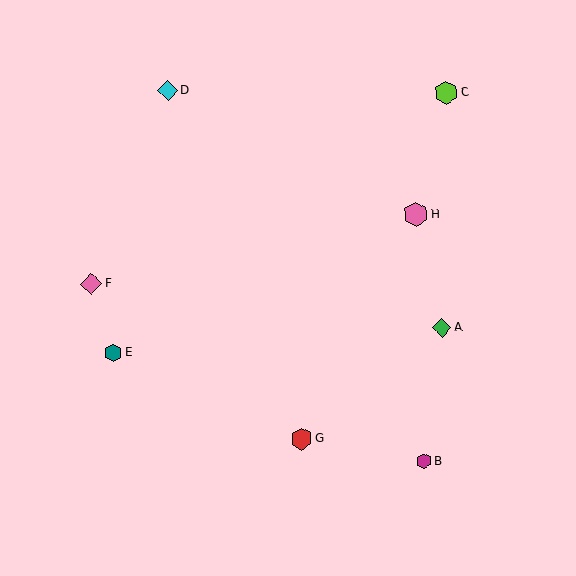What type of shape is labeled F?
Shape F is a pink diamond.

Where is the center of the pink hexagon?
The center of the pink hexagon is at (416, 215).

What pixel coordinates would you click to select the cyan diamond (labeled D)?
Click at (168, 90) to select the cyan diamond D.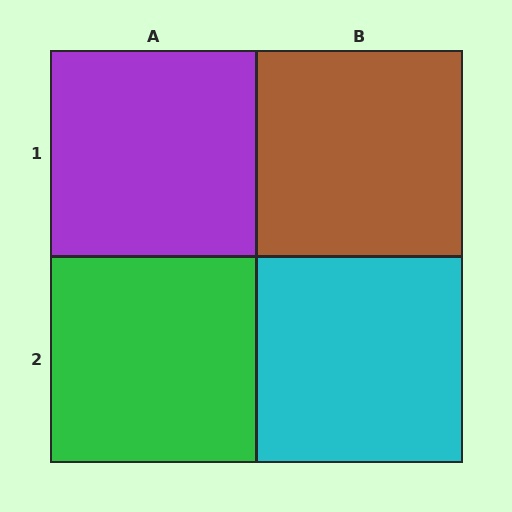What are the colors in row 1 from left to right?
Purple, brown.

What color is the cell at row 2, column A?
Green.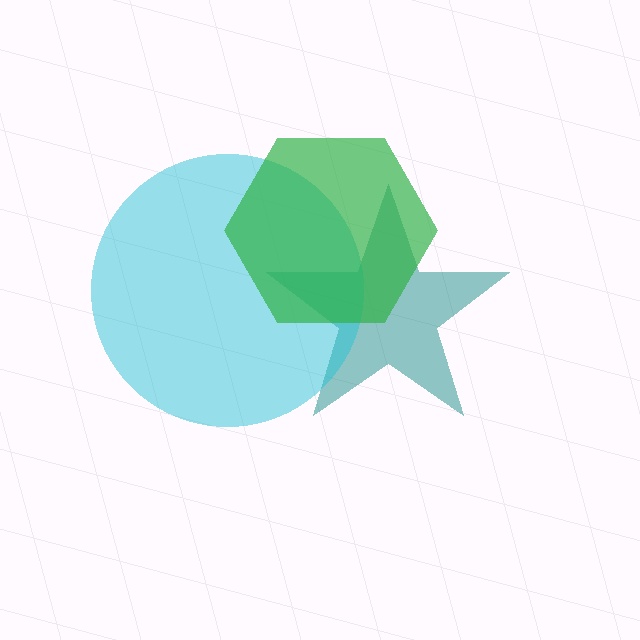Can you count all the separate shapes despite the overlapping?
Yes, there are 3 separate shapes.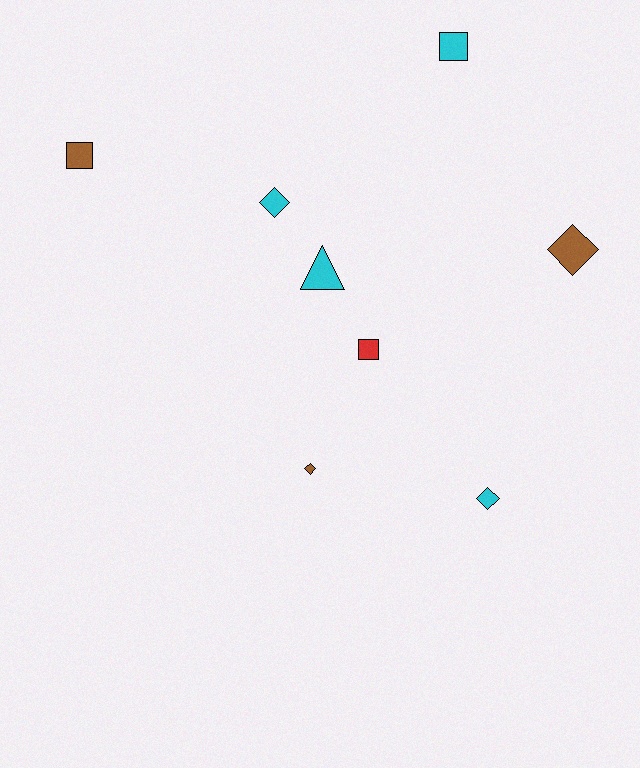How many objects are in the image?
There are 8 objects.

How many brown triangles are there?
There are no brown triangles.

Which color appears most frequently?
Cyan, with 4 objects.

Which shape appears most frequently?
Diamond, with 4 objects.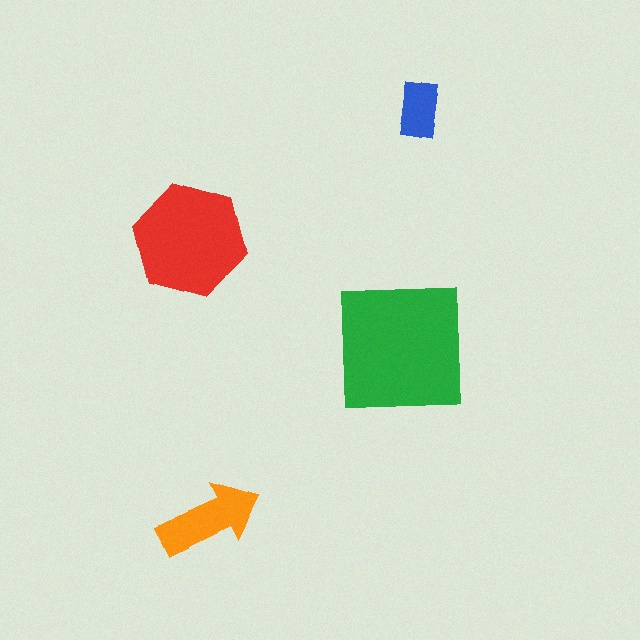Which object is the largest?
The green square.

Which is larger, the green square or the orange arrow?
The green square.